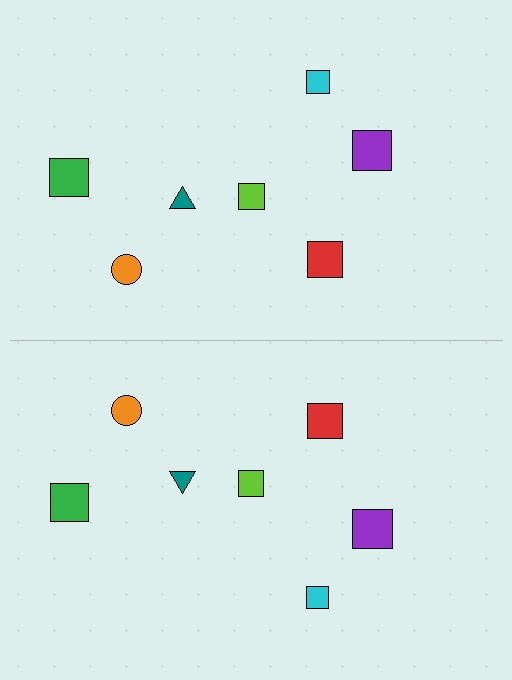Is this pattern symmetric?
Yes, this pattern has bilateral (reflection) symmetry.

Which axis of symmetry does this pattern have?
The pattern has a horizontal axis of symmetry running through the center of the image.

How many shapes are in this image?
There are 14 shapes in this image.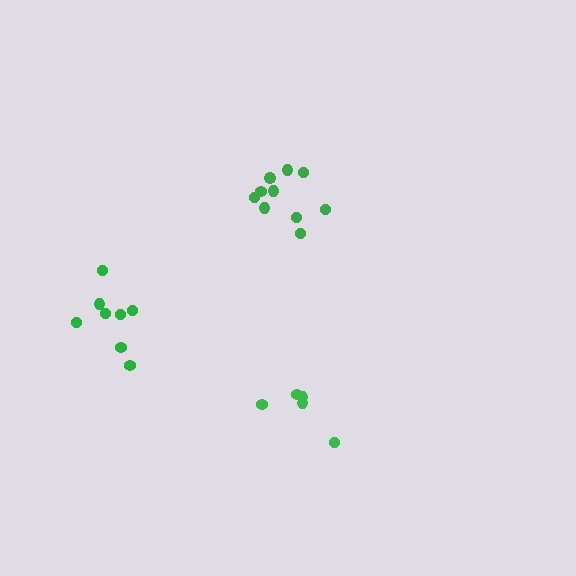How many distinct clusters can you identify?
There are 3 distinct clusters.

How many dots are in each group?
Group 1: 5 dots, Group 2: 10 dots, Group 3: 8 dots (23 total).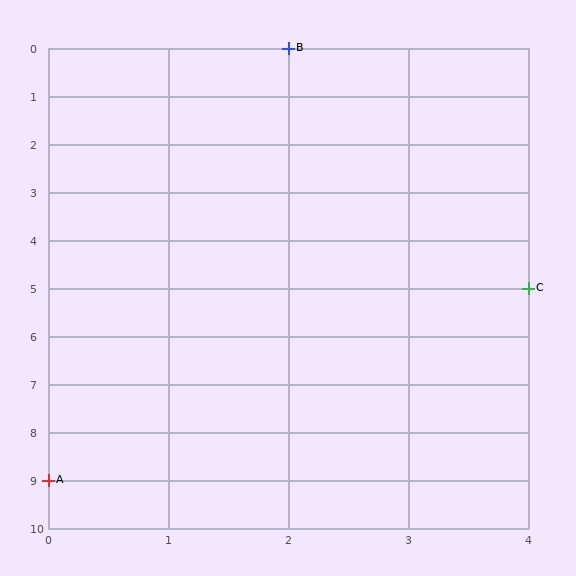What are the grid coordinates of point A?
Point A is at grid coordinates (0, 9).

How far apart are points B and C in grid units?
Points B and C are 2 columns and 5 rows apart (about 5.4 grid units diagonally).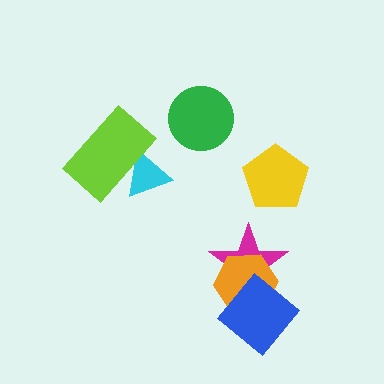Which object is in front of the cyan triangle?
The lime rectangle is in front of the cyan triangle.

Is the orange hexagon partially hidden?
Yes, it is partially covered by another shape.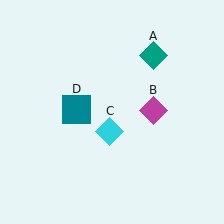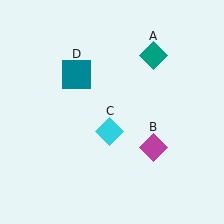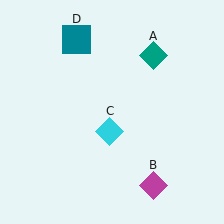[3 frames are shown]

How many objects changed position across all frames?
2 objects changed position: magenta diamond (object B), teal square (object D).